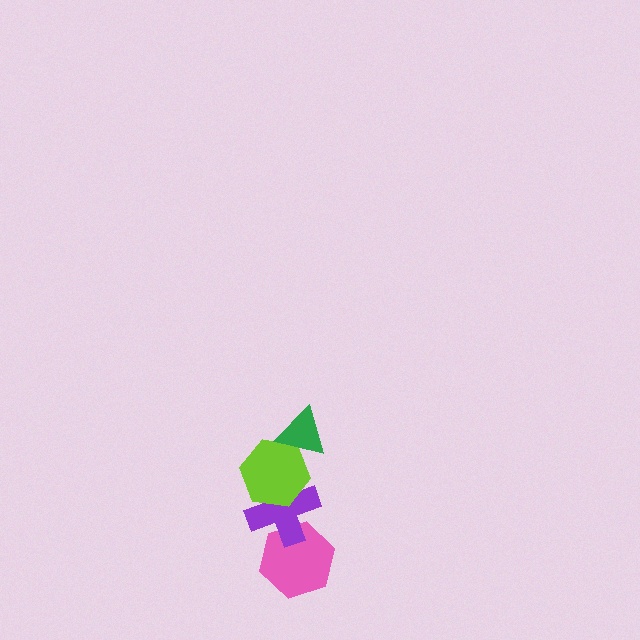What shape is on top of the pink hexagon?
The purple cross is on top of the pink hexagon.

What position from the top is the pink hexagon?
The pink hexagon is 4th from the top.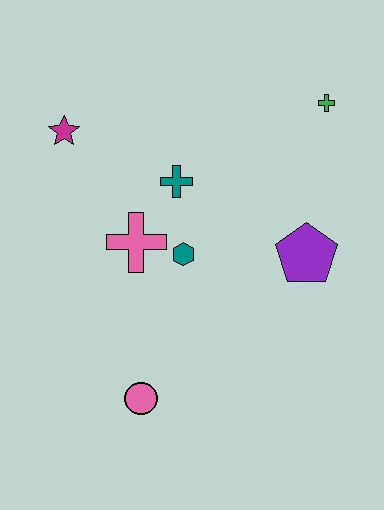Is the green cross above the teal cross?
Yes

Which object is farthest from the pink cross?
The green cross is farthest from the pink cross.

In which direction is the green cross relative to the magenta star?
The green cross is to the right of the magenta star.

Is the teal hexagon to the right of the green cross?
No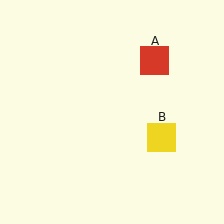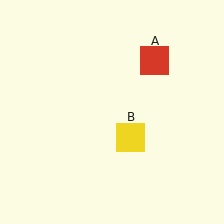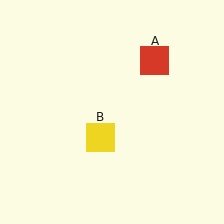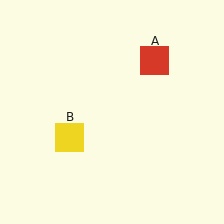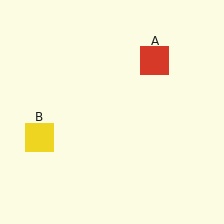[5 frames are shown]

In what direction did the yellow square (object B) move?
The yellow square (object B) moved left.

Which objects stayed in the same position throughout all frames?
Red square (object A) remained stationary.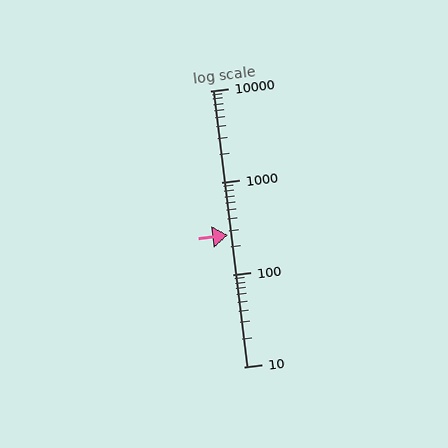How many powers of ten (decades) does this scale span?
The scale spans 3 decades, from 10 to 10000.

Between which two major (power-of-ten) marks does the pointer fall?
The pointer is between 100 and 1000.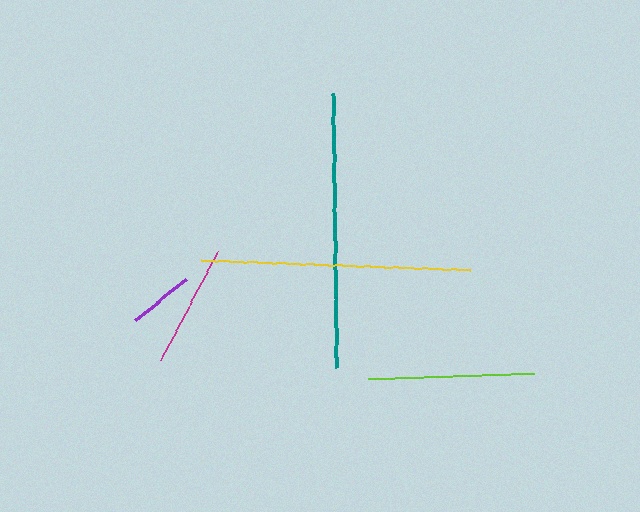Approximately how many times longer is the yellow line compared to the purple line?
The yellow line is approximately 4.1 times the length of the purple line.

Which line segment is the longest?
The teal line is the longest at approximately 273 pixels.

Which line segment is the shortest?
The purple line is the shortest at approximately 65 pixels.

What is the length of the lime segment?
The lime segment is approximately 166 pixels long.